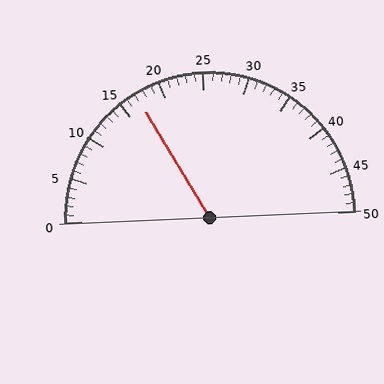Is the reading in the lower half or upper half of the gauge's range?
The reading is in the lower half of the range (0 to 50).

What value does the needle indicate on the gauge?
The needle indicates approximately 17.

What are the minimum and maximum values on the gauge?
The gauge ranges from 0 to 50.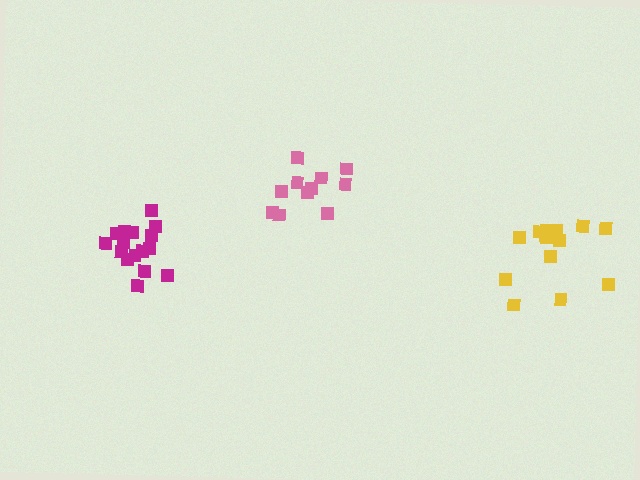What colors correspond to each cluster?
The clusters are colored: pink, magenta, yellow.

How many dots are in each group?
Group 1: 11 dots, Group 2: 16 dots, Group 3: 15 dots (42 total).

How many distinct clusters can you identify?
There are 3 distinct clusters.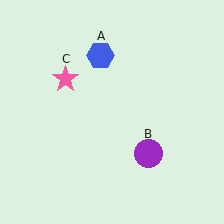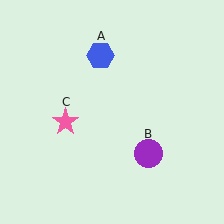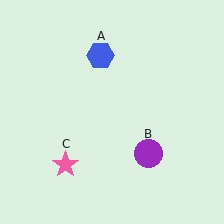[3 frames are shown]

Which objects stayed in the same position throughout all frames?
Blue hexagon (object A) and purple circle (object B) remained stationary.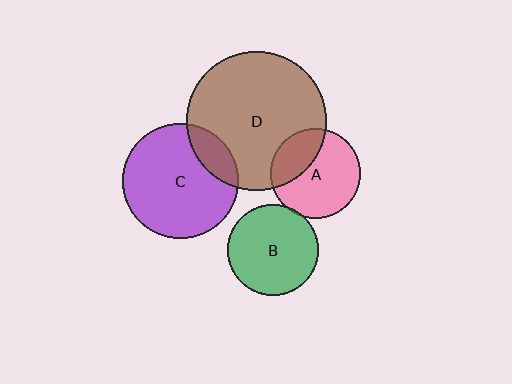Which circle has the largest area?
Circle D (brown).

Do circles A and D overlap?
Yes.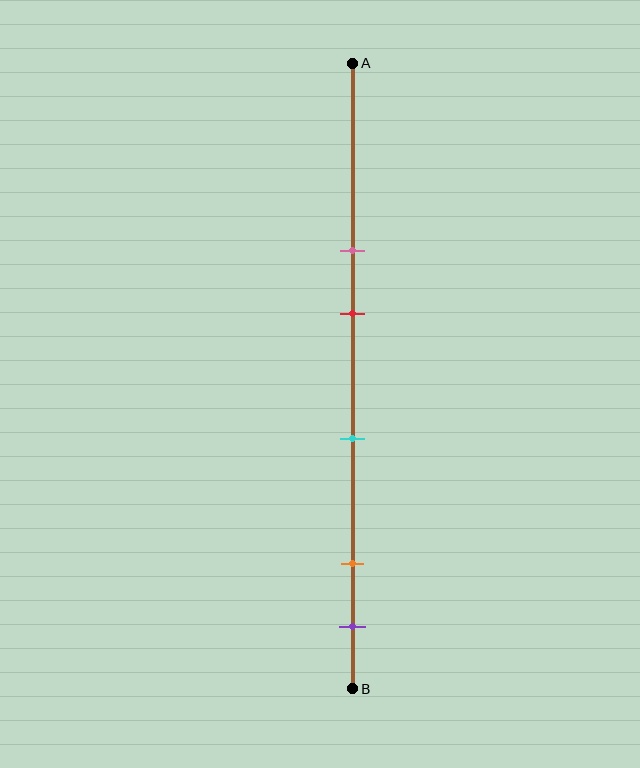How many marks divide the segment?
There are 5 marks dividing the segment.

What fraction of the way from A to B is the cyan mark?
The cyan mark is approximately 60% (0.6) of the way from A to B.